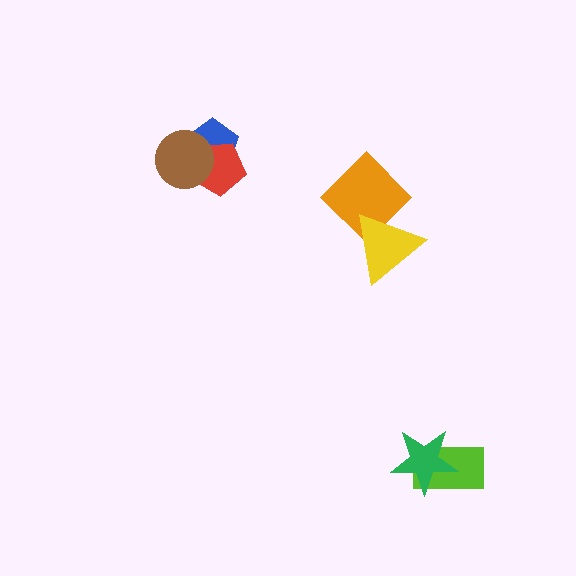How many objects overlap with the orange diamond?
1 object overlaps with the orange diamond.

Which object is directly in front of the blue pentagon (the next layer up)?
The red pentagon is directly in front of the blue pentagon.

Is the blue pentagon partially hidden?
Yes, it is partially covered by another shape.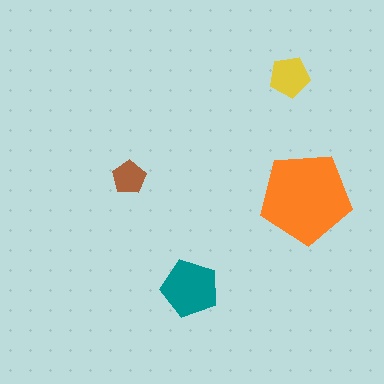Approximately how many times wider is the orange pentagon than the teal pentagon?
About 1.5 times wider.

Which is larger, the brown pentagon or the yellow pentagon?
The yellow one.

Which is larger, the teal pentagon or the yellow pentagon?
The teal one.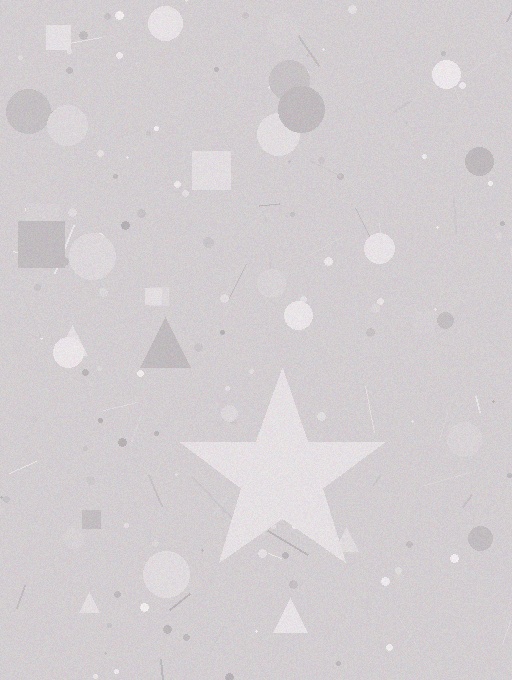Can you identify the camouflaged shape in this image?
The camouflaged shape is a star.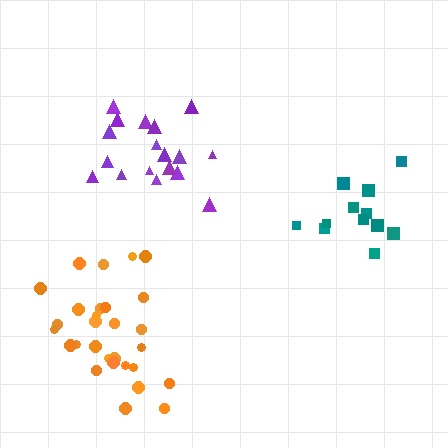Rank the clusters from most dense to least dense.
purple, orange, teal.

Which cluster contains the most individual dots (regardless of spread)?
Orange (29).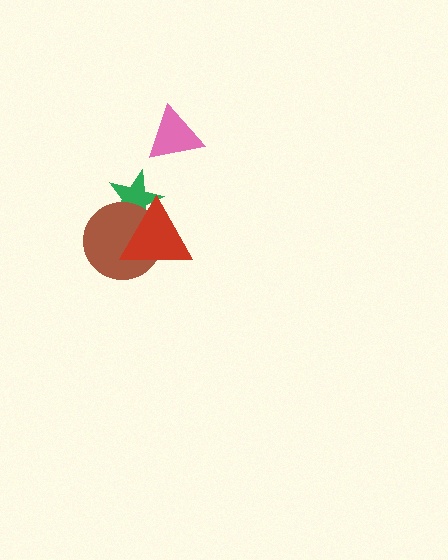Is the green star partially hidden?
Yes, it is partially covered by another shape.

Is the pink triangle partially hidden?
No, no other shape covers it.